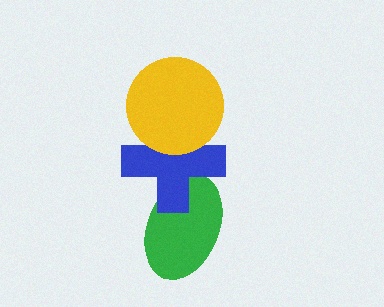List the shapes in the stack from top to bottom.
From top to bottom: the yellow circle, the blue cross, the green ellipse.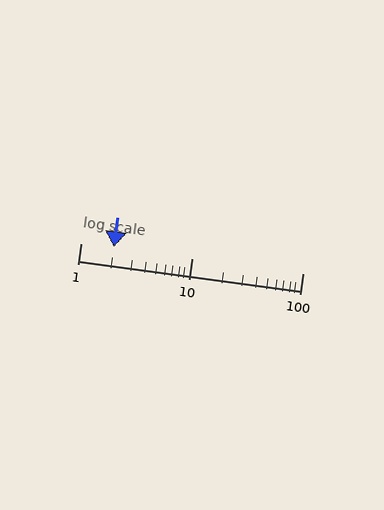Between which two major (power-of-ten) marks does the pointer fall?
The pointer is between 1 and 10.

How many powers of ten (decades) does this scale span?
The scale spans 2 decades, from 1 to 100.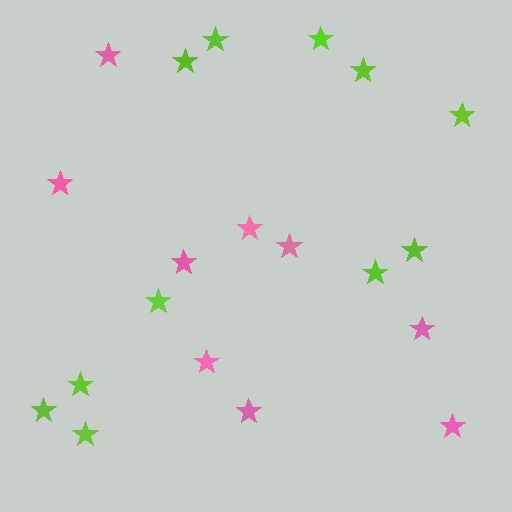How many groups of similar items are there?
There are 2 groups: one group of pink stars (9) and one group of lime stars (11).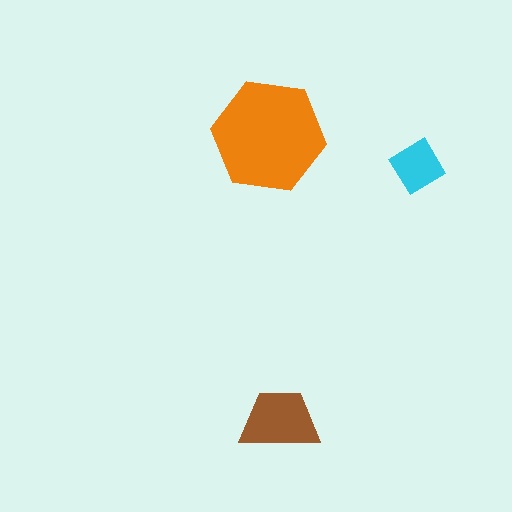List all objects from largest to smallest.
The orange hexagon, the brown trapezoid, the cyan diamond.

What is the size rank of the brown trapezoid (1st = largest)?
2nd.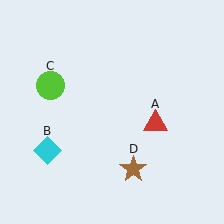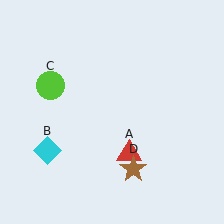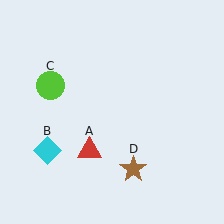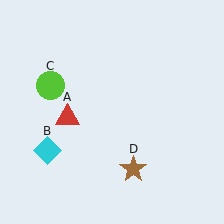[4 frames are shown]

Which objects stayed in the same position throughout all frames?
Cyan diamond (object B) and lime circle (object C) and brown star (object D) remained stationary.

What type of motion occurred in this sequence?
The red triangle (object A) rotated clockwise around the center of the scene.